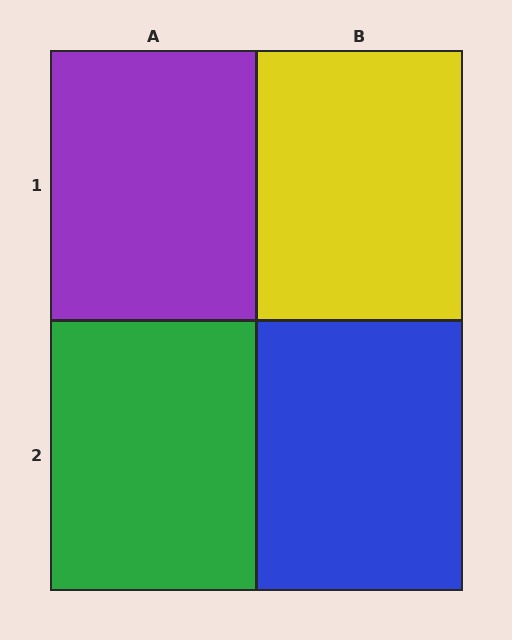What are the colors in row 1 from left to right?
Purple, yellow.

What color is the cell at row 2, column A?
Green.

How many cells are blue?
1 cell is blue.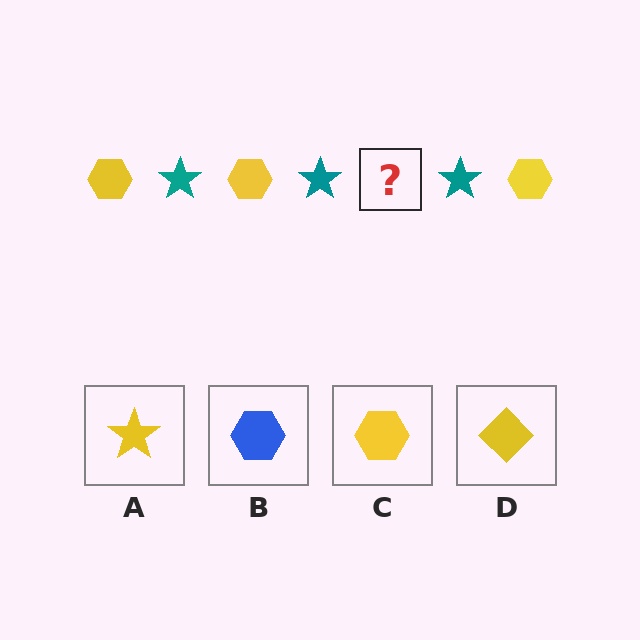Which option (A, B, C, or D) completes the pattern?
C.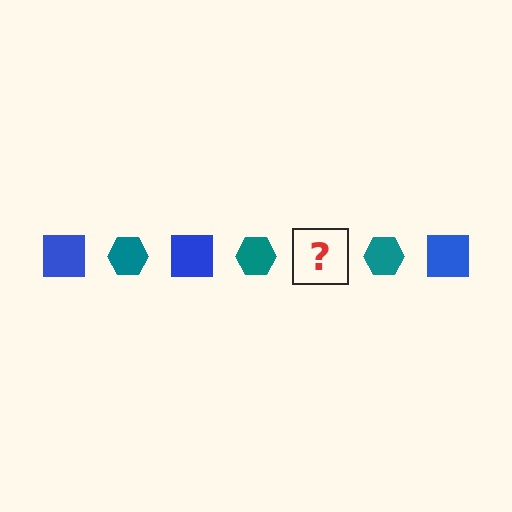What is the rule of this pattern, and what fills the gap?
The rule is that the pattern alternates between blue square and teal hexagon. The gap should be filled with a blue square.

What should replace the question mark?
The question mark should be replaced with a blue square.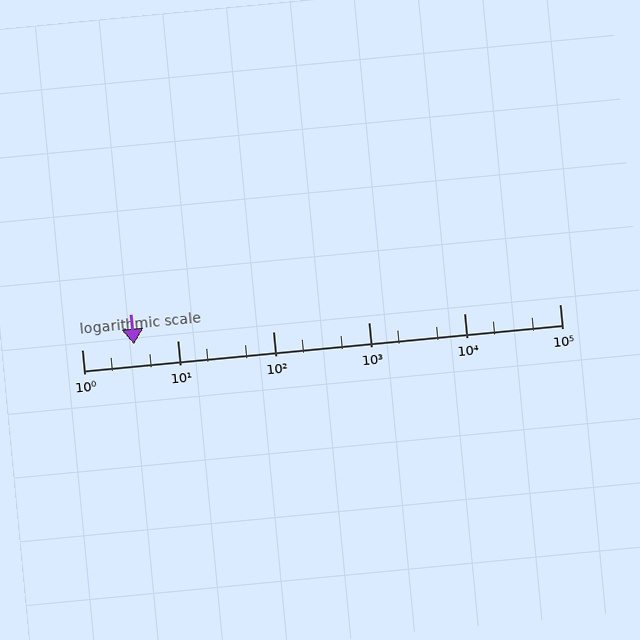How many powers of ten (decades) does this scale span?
The scale spans 5 decades, from 1 to 100000.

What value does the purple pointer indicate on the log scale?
The pointer indicates approximately 3.5.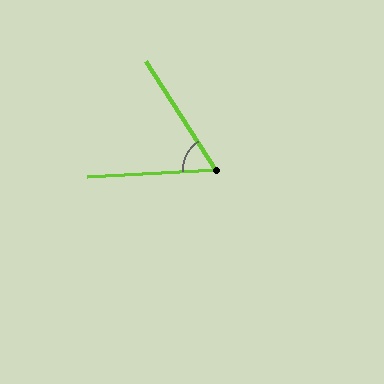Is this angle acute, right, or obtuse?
It is acute.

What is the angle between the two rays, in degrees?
Approximately 60 degrees.